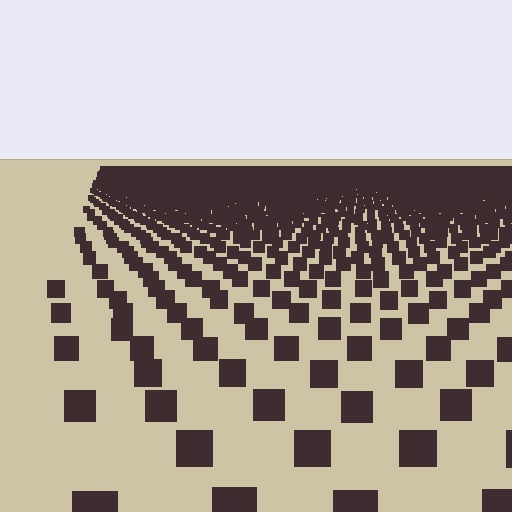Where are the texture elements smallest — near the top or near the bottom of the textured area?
Near the top.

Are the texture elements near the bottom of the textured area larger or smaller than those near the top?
Larger. Near the bottom, elements are closer to the viewer and appear at a bigger on-screen size.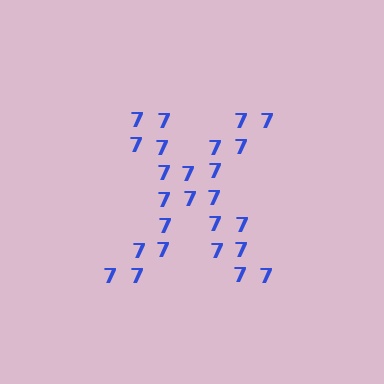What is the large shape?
The large shape is the letter X.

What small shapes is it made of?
It is made of small digit 7's.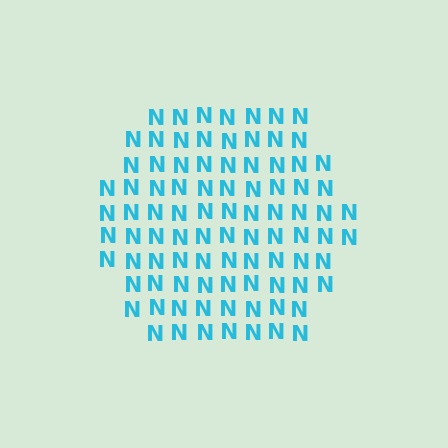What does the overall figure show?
The overall figure shows a hexagon.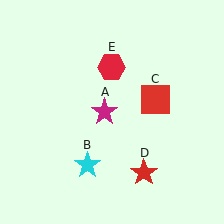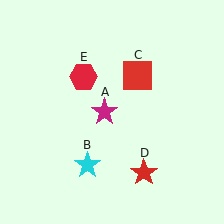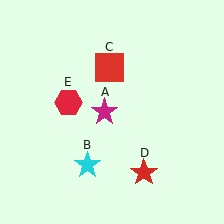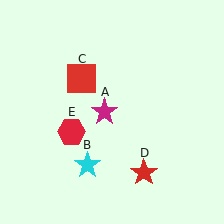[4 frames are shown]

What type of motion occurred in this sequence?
The red square (object C), red hexagon (object E) rotated counterclockwise around the center of the scene.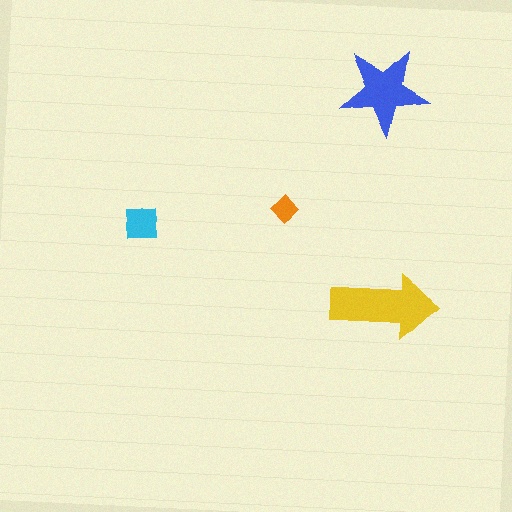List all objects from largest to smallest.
The yellow arrow, the blue star, the cyan square, the orange diamond.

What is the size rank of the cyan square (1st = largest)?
3rd.